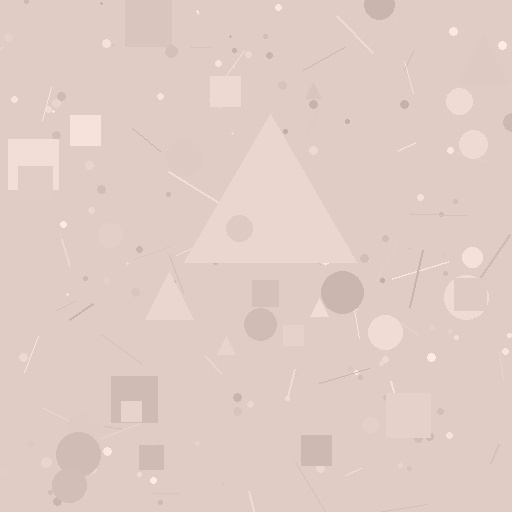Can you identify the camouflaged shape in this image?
The camouflaged shape is a triangle.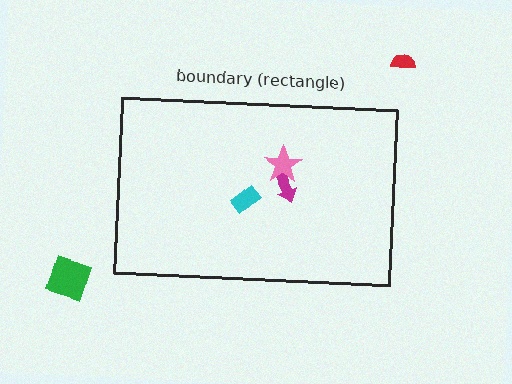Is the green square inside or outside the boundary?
Outside.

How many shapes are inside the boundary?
3 inside, 2 outside.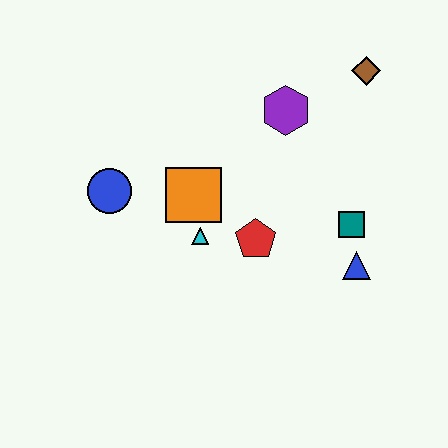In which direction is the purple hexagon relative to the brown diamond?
The purple hexagon is to the left of the brown diamond.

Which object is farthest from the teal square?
The blue circle is farthest from the teal square.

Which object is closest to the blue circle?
The orange square is closest to the blue circle.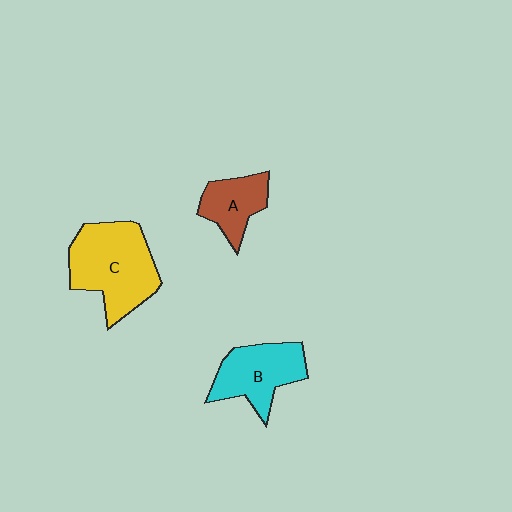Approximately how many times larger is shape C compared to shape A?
Approximately 2.0 times.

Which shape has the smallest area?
Shape A (brown).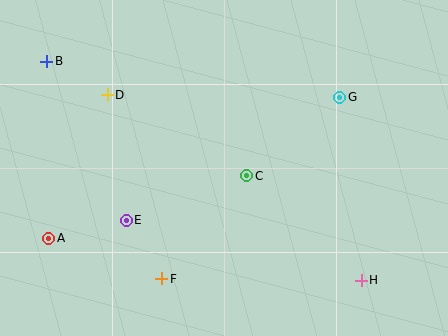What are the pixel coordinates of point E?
Point E is at (126, 220).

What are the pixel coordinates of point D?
Point D is at (107, 95).